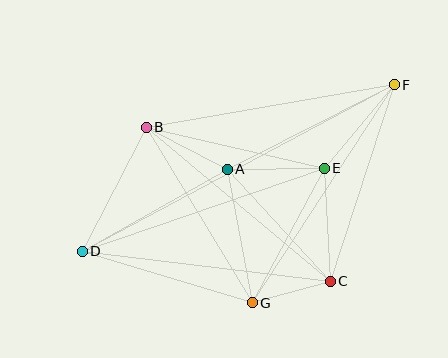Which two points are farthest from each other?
Points D and F are farthest from each other.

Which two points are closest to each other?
Points C and G are closest to each other.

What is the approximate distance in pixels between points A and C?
The distance between A and C is approximately 152 pixels.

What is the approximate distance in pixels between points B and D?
The distance between B and D is approximately 140 pixels.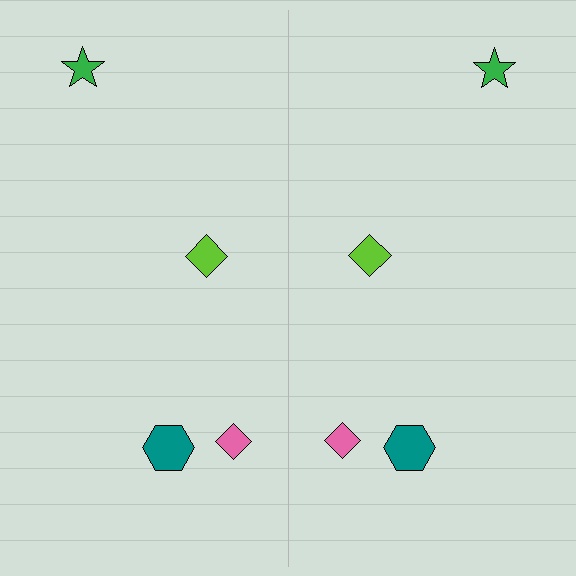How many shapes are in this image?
There are 8 shapes in this image.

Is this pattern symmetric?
Yes, this pattern has bilateral (reflection) symmetry.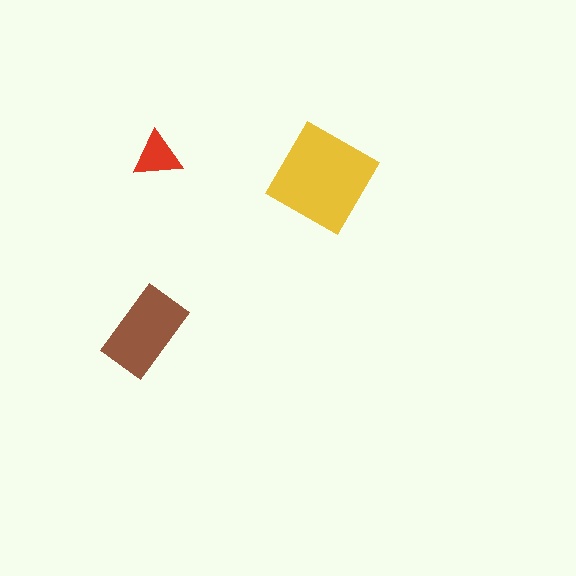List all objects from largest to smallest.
The yellow diamond, the brown rectangle, the red triangle.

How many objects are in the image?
There are 3 objects in the image.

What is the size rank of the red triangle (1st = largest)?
3rd.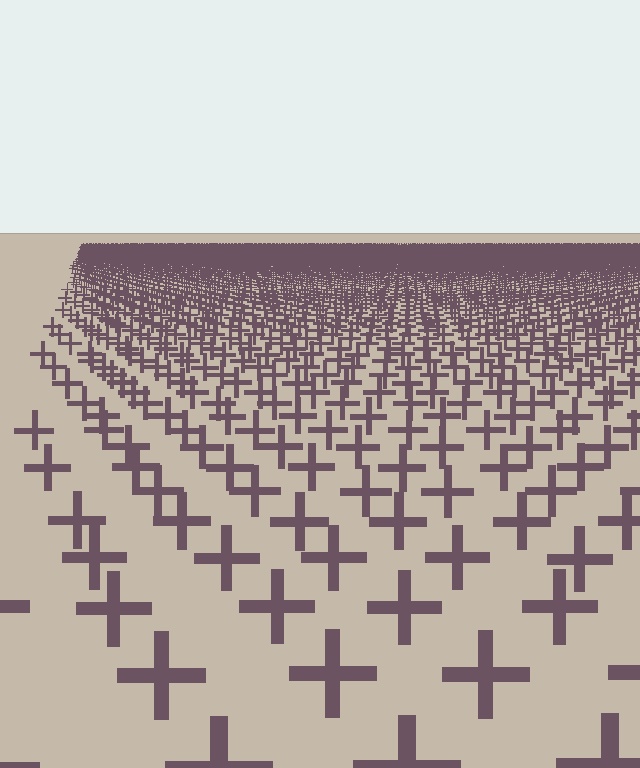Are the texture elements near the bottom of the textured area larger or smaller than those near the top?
Larger. Near the bottom, elements are closer to the viewer and appear at a bigger on-screen size.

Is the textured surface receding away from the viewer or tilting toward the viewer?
The surface is receding away from the viewer. Texture elements get smaller and denser toward the top.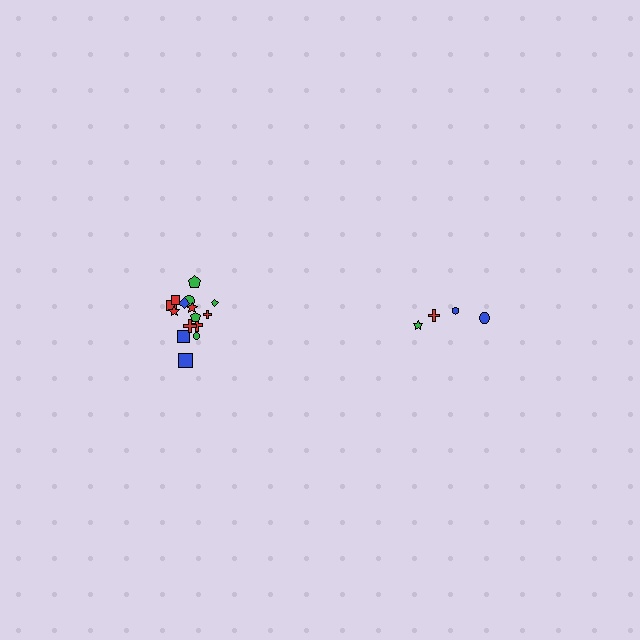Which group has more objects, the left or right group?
The left group.